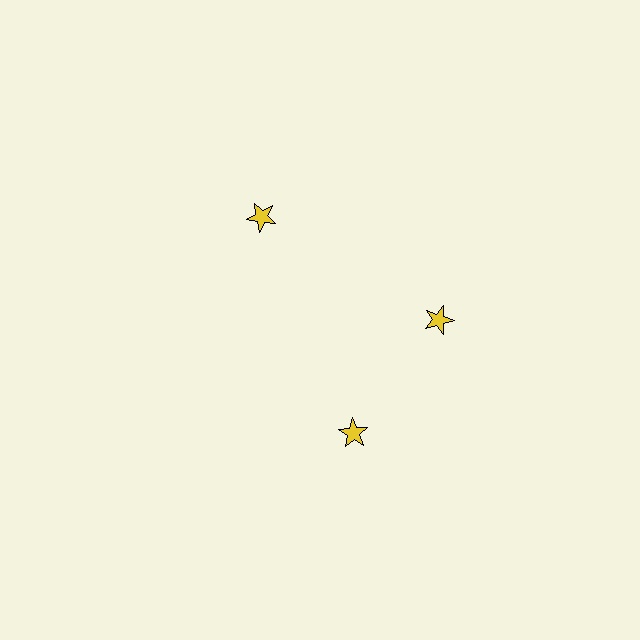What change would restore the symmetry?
The symmetry would be restored by rotating it back into even spacing with its neighbors so that all 3 stars sit at equal angles and equal distance from the center.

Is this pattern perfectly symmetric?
No. The 3 yellow stars are arranged in a ring, but one element near the 7 o'clock position is rotated out of alignment along the ring, breaking the 3-fold rotational symmetry.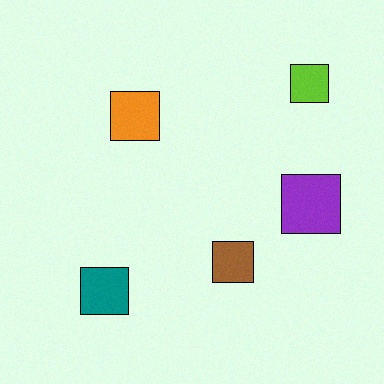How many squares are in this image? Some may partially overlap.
There are 5 squares.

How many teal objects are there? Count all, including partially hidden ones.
There is 1 teal object.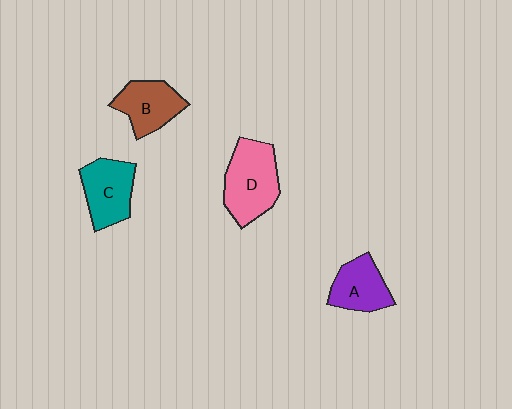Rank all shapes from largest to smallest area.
From largest to smallest: D (pink), C (teal), B (brown), A (purple).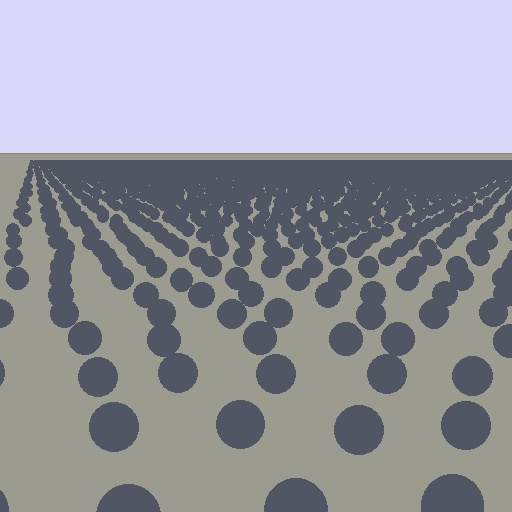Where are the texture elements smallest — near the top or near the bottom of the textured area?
Near the top.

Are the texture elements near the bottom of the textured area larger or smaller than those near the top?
Larger. Near the bottom, elements are closer to the viewer and appear at a bigger on-screen size.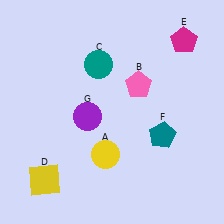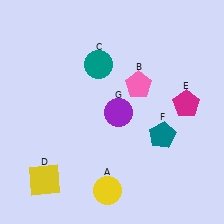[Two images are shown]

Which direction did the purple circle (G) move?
The purple circle (G) moved right.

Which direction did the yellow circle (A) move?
The yellow circle (A) moved down.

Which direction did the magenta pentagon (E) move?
The magenta pentagon (E) moved down.